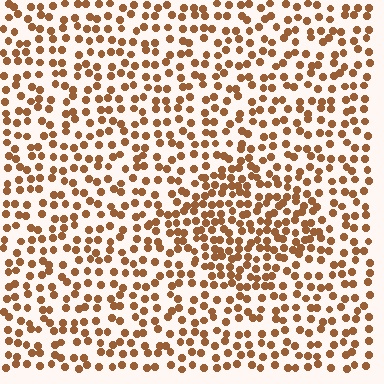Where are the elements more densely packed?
The elements are more densely packed inside the diamond boundary.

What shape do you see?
I see a diamond.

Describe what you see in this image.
The image contains small brown elements arranged at two different densities. A diamond-shaped region is visible where the elements are more densely packed than the surrounding area.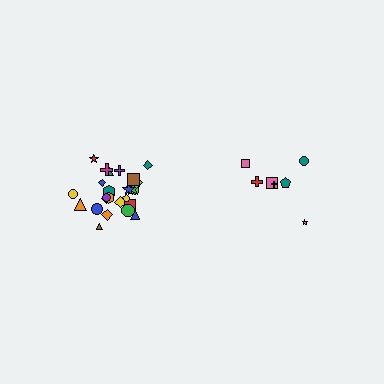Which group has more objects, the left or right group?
The left group.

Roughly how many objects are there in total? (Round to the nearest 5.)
Roughly 30 objects in total.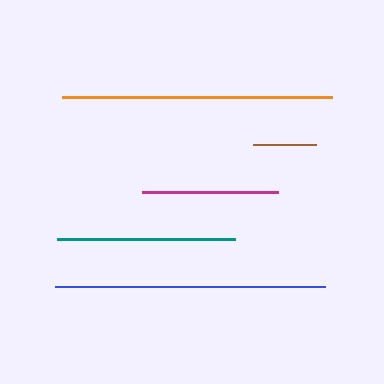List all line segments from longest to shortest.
From longest to shortest: orange, blue, teal, magenta, brown.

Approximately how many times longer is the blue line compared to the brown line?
The blue line is approximately 4.3 times the length of the brown line.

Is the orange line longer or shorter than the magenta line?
The orange line is longer than the magenta line.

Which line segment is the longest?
The orange line is the longest at approximately 271 pixels.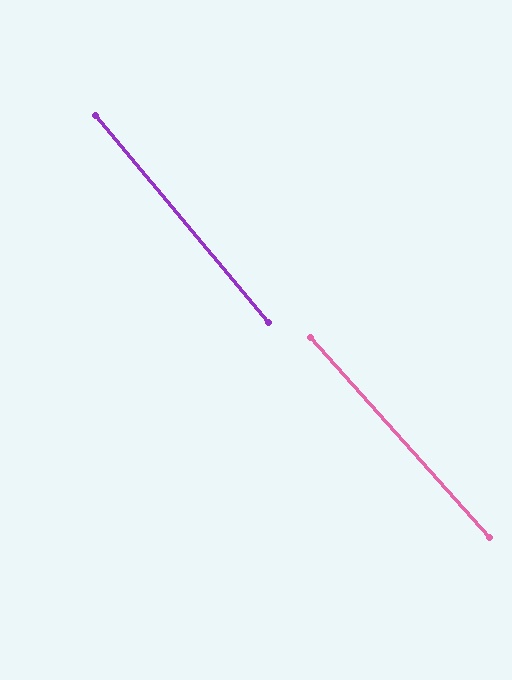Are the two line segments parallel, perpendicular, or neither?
Parallel — their directions differ by only 2.0°.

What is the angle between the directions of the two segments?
Approximately 2 degrees.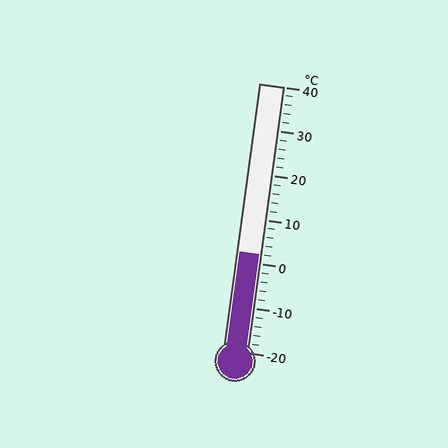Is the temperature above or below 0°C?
The temperature is above 0°C.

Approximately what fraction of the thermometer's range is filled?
The thermometer is filled to approximately 35% of its range.